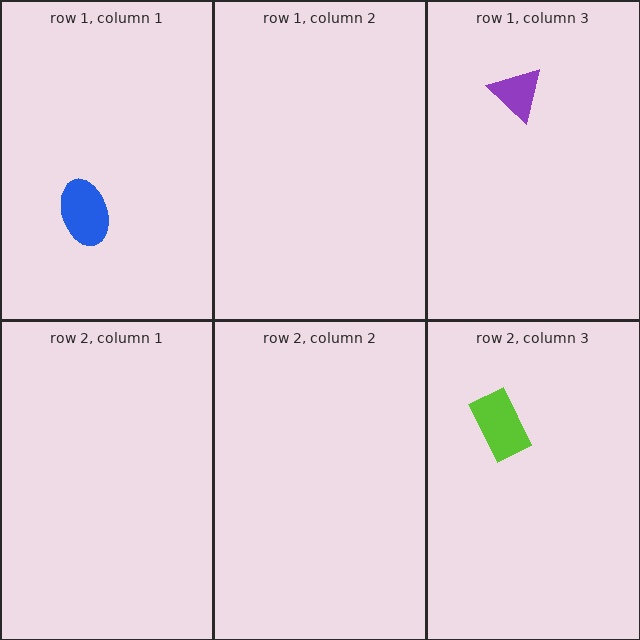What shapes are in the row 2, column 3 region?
The lime rectangle.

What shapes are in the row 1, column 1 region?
The blue ellipse.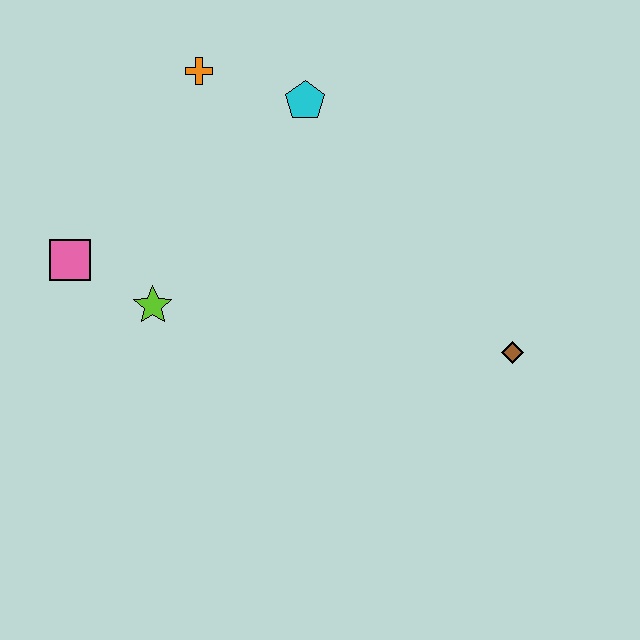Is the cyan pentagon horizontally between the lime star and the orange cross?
No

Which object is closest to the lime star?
The pink square is closest to the lime star.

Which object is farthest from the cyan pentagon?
The brown diamond is farthest from the cyan pentagon.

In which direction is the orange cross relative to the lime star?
The orange cross is above the lime star.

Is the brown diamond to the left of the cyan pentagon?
No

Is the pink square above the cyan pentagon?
No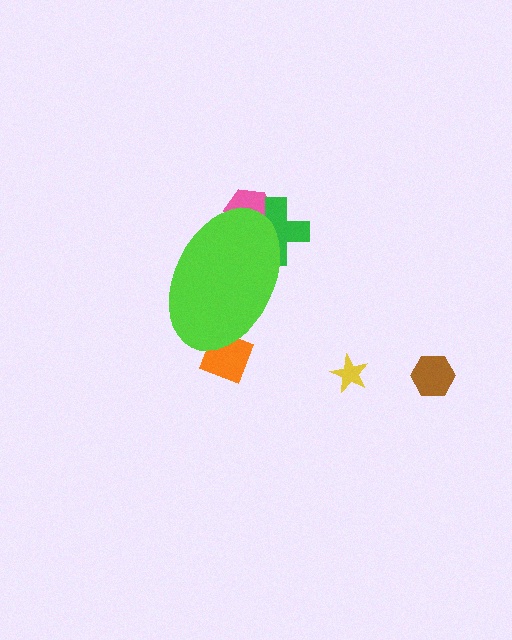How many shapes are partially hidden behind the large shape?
3 shapes are partially hidden.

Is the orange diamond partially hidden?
Yes, the orange diamond is partially hidden behind the lime ellipse.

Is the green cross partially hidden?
Yes, the green cross is partially hidden behind the lime ellipse.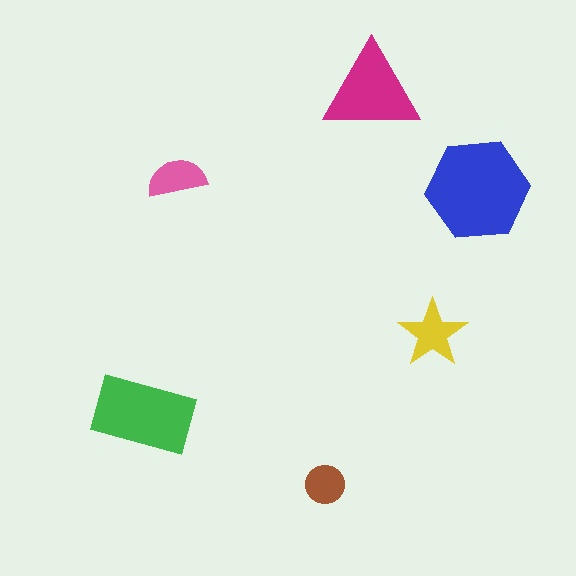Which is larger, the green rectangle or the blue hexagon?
The blue hexagon.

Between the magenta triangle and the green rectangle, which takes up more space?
The green rectangle.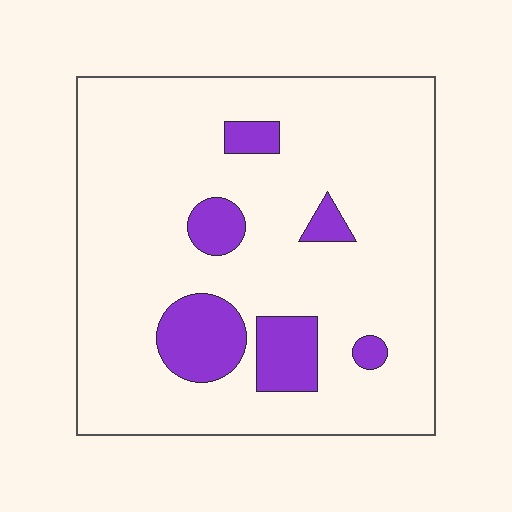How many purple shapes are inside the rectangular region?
6.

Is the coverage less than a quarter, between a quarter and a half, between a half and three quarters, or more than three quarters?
Less than a quarter.